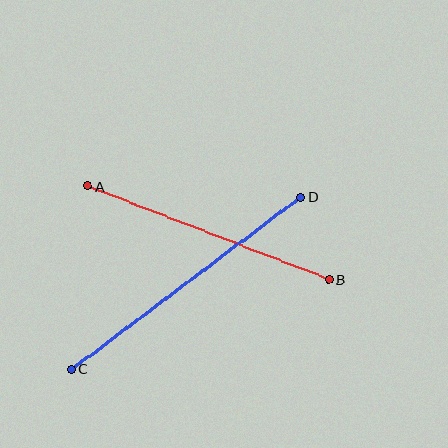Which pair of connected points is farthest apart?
Points C and D are farthest apart.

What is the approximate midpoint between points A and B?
The midpoint is at approximately (208, 233) pixels.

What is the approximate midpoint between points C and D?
The midpoint is at approximately (186, 283) pixels.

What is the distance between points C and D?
The distance is approximately 287 pixels.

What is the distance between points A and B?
The distance is approximately 259 pixels.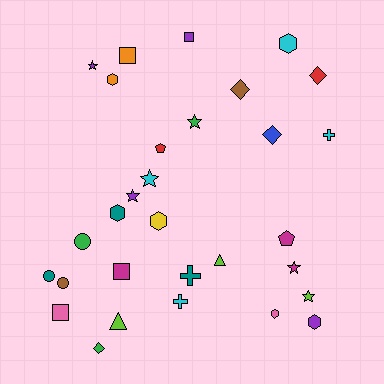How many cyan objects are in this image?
There are 4 cyan objects.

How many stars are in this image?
There are 6 stars.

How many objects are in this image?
There are 30 objects.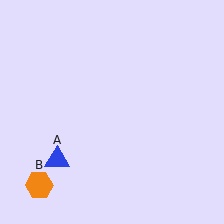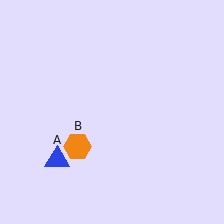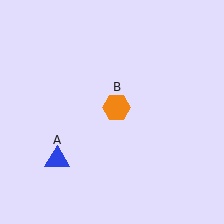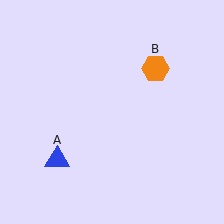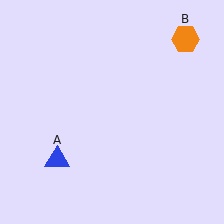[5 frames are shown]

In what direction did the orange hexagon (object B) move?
The orange hexagon (object B) moved up and to the right.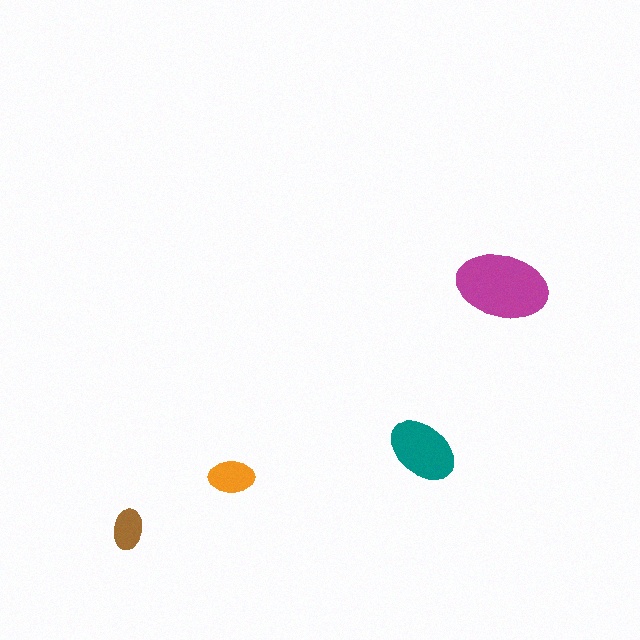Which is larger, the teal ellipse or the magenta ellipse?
The magenta one.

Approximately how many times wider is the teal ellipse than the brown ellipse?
About 1.5 times wider.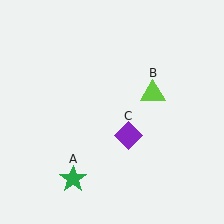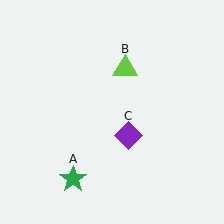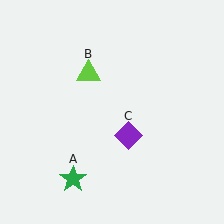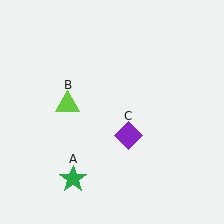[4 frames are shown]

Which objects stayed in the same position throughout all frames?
Green star (object A) and purple diamond (object C) remained stationary.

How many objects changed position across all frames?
1 object changed position: lime triangle (object B).